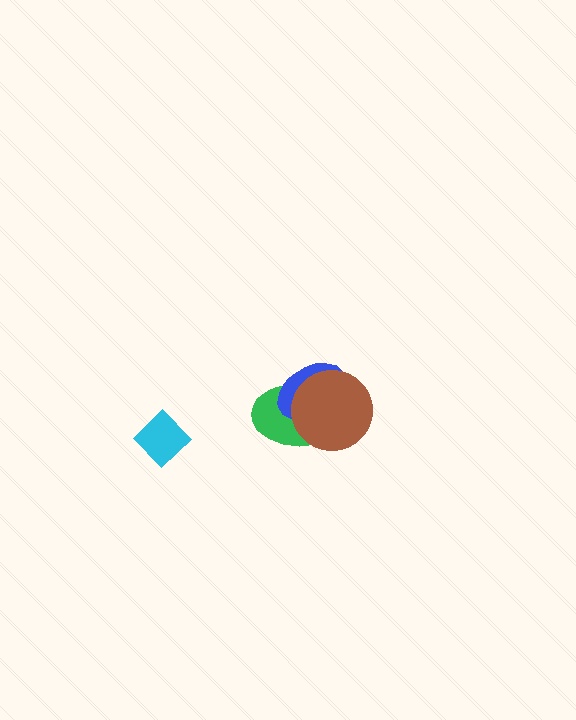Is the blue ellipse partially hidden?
Yes, it is partially covered by another shape.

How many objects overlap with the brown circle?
2 objects overlap with the brown circle.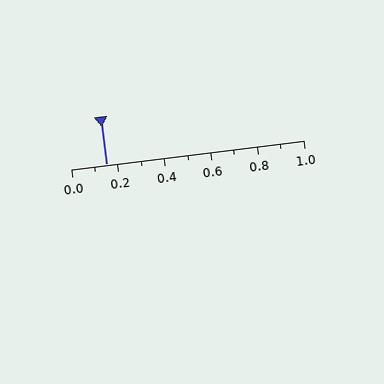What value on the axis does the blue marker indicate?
The marker indicates approximately 0.15.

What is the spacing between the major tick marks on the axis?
The major ticks are spaced 0.2 apart.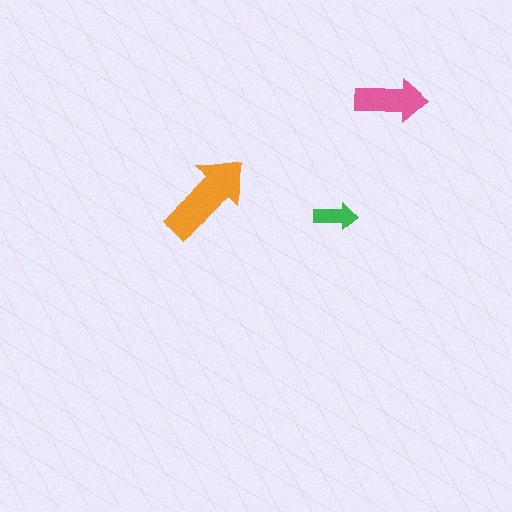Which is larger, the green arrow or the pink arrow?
The pink one.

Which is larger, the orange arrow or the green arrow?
The orange one.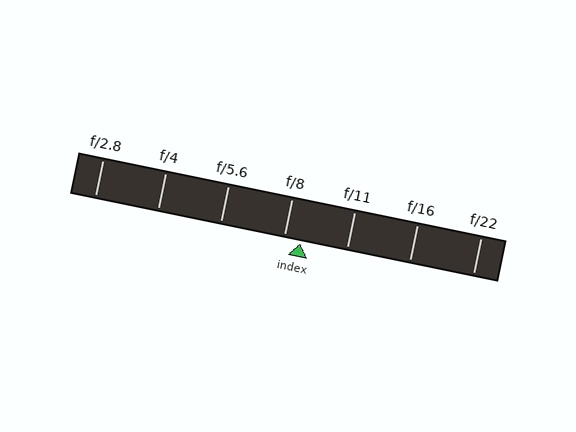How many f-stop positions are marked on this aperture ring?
There are 7 f-stop positions marked.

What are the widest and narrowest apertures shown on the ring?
The widest aperture shown is f/2.8 and the narrowest is f/22.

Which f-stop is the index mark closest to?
The index mark is closest to f/8.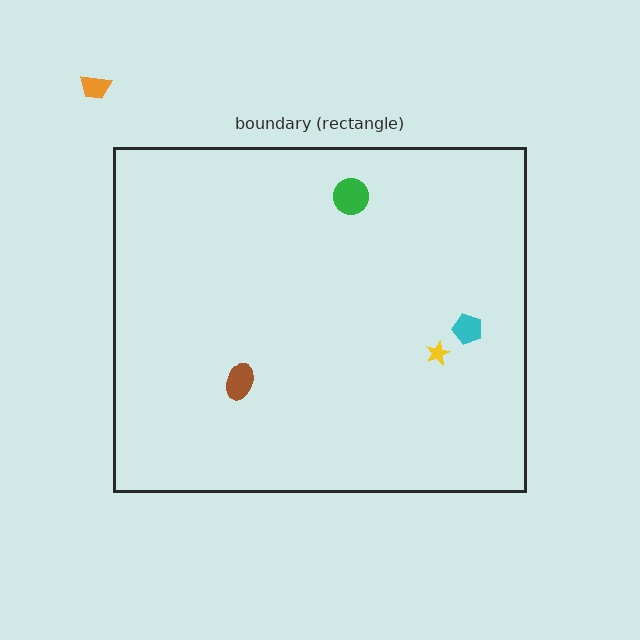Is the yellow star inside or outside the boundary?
Inside.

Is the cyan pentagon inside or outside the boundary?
Inside.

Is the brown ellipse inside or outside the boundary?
Inside.